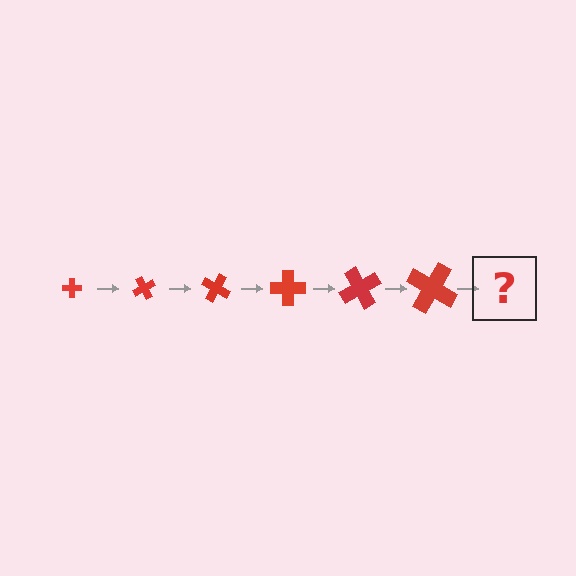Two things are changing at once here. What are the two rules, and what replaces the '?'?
The two rules are that the cross grows larger each step and it rotates 60 degrees each step. The '?' should be a cross, larger than the previous one and rotated 360 degrees from the start.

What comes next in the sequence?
The next element should be a cross, larger than the previous one and rotated 360 degrees from the start.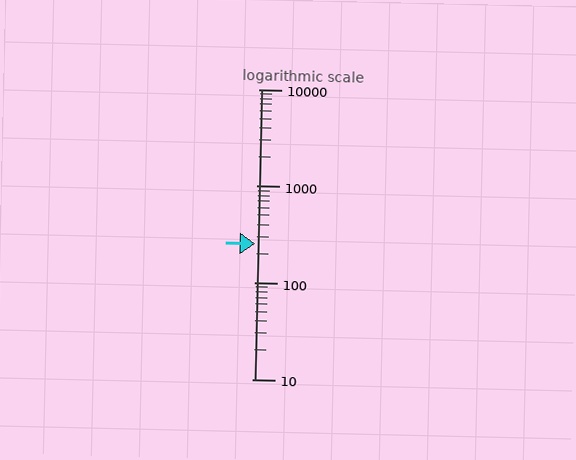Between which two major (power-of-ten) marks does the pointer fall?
The pointer is between 100 and 1000.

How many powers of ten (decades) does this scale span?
The scale spans 3 decades, from 10 to 10000.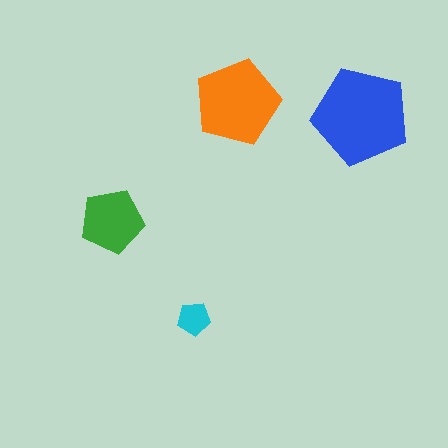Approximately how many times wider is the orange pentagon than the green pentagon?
About 1.5 times wider.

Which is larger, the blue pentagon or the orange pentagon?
The blue one.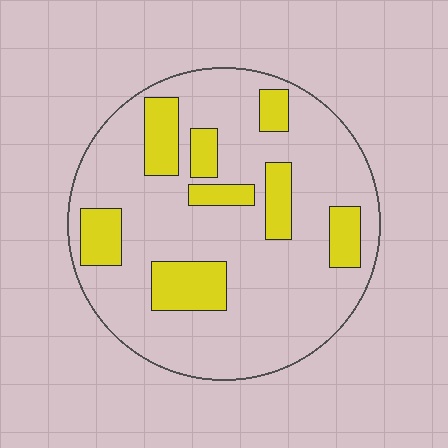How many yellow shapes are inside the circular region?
8.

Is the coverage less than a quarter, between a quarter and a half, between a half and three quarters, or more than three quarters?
Less than a quarter.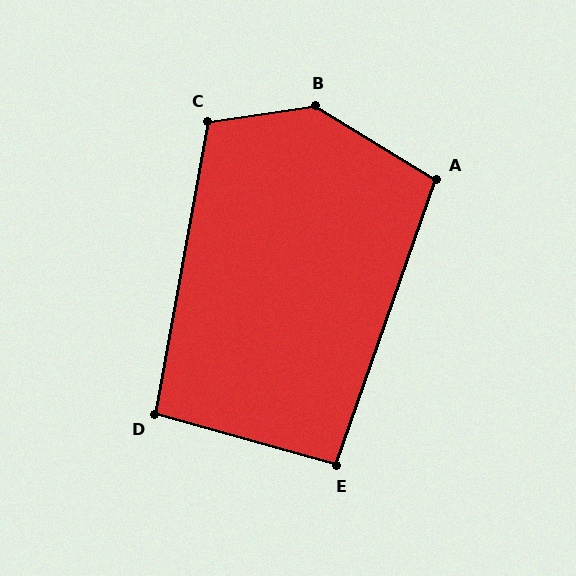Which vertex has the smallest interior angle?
E, at approximately 94 degrees.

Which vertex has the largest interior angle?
B, at approximately 140 degrees.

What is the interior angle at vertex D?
Approximately 95 degrees (obtuse).